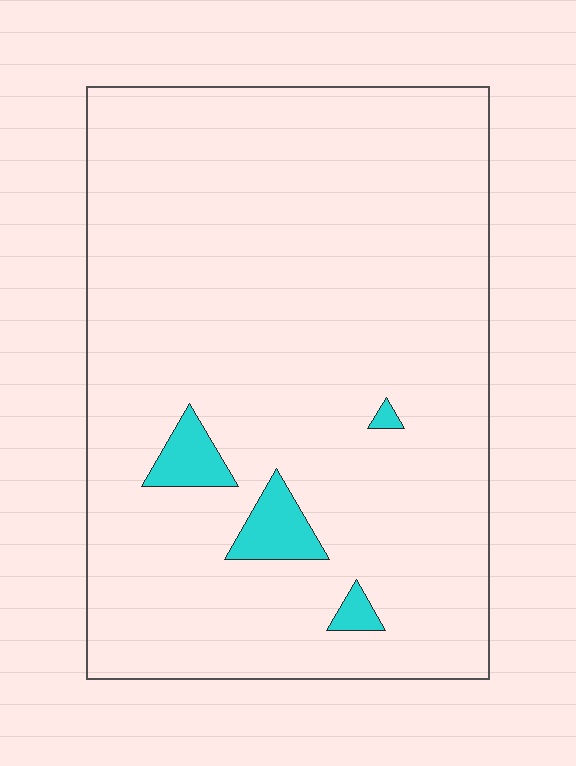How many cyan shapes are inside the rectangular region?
4.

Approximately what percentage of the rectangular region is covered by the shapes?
Approximately 5%.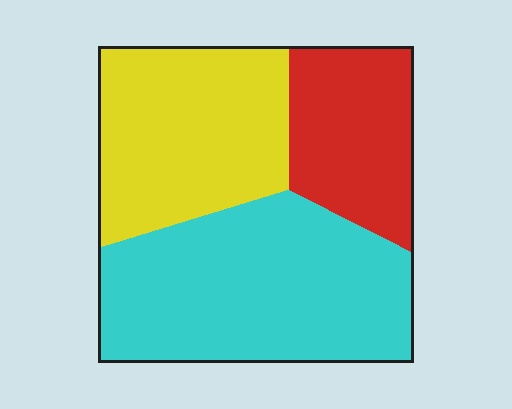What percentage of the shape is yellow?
Yellow takes up about one third (1/3) of the shape.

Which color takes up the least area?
Red, at roughly 20%.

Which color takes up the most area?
Cyan, at roughly 45%.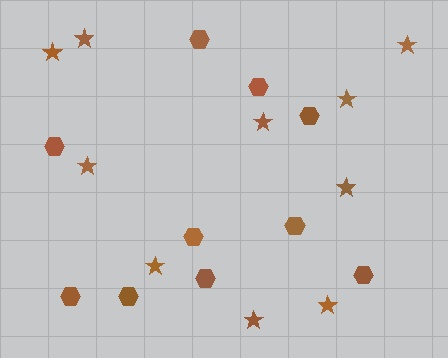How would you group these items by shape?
There are 2 groups: one group of hexagons (10) and one group of stars (10).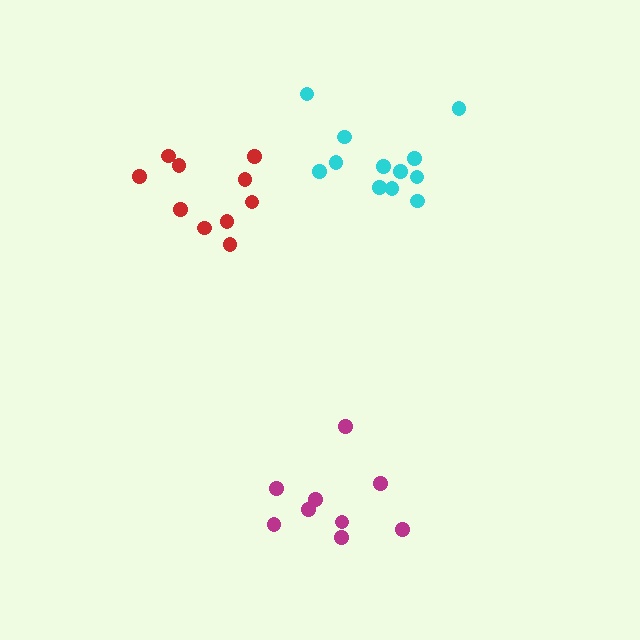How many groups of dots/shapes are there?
There are 3 groups.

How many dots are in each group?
Group 1: 10 dots, Group 2: 12 dots, Group 3: 9 dots (31 total).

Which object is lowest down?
The magenta cluster is bottommost.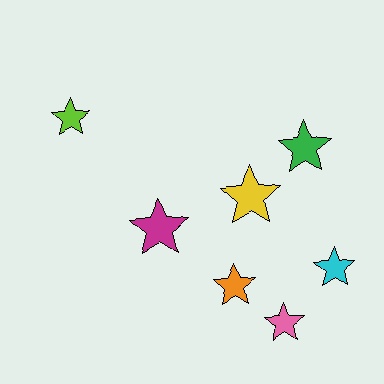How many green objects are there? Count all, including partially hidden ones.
There is 1 green object.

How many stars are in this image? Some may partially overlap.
There are 7 stars.